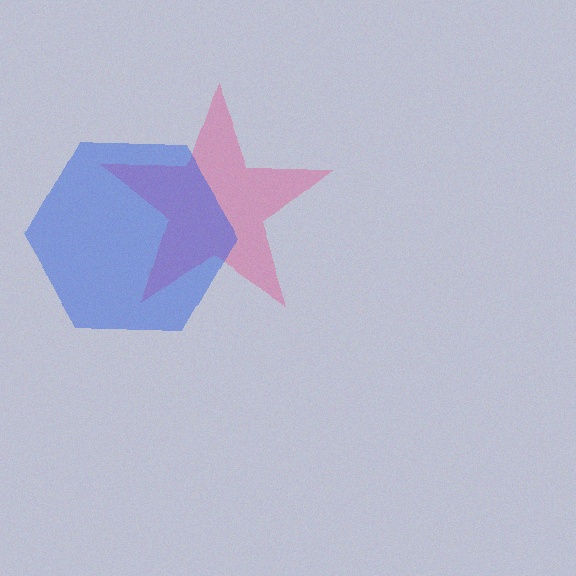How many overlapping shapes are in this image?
There are 2 overlapping shapes in the image.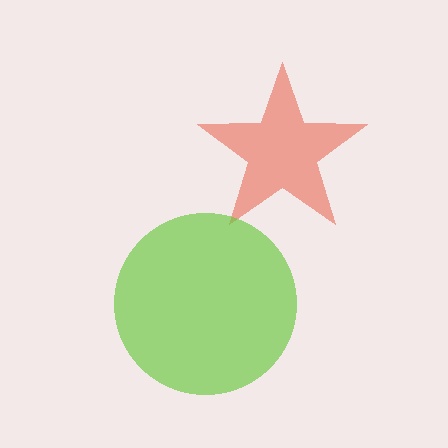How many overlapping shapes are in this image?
There are 2 overlapping shapes in the image.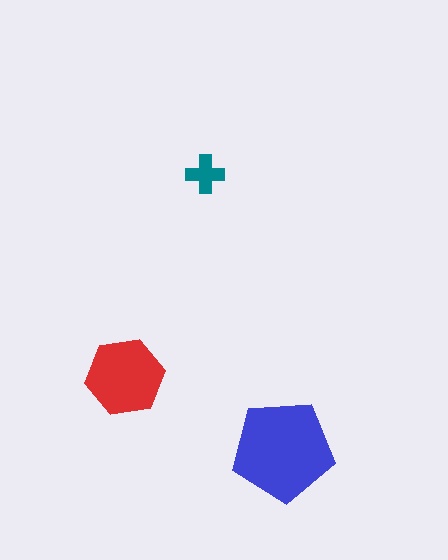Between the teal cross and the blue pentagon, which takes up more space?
The blue pentagon.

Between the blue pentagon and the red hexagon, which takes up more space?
The blue pentagon.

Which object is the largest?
The blue pentagon.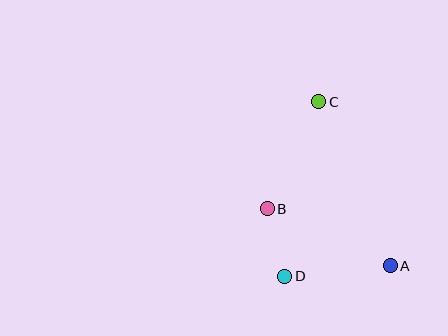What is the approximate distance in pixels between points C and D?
The distance between C and D is approximately 177 pixels.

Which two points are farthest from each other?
Points A and C are farthest from each other.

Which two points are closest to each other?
Points B and D are closest to each other.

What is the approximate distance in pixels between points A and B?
The distance between A and B is approximately 135 pixels.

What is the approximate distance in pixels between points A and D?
The distance between A and D is approximately 106 pixels.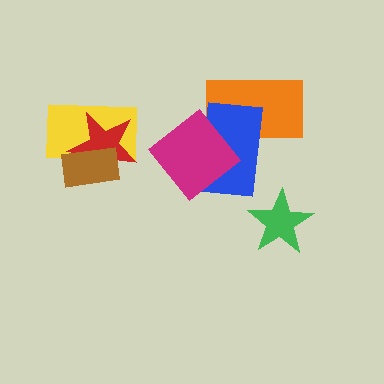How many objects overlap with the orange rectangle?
2 objects overlap with the orange rectangle.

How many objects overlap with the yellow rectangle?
2 objects overlap with the yellow rectangle.